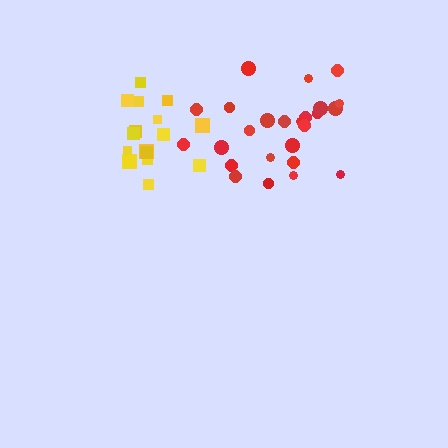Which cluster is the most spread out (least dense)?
Red.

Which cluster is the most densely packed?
Yellow.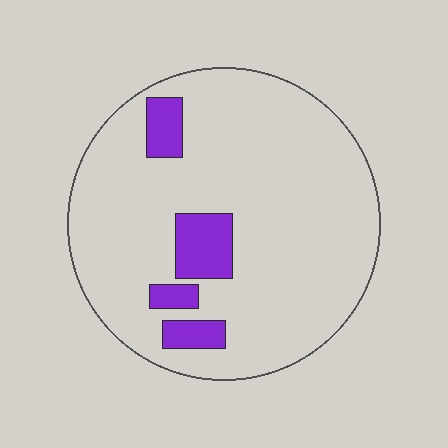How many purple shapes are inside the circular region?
4.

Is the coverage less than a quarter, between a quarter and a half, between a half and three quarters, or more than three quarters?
Less than a quarter.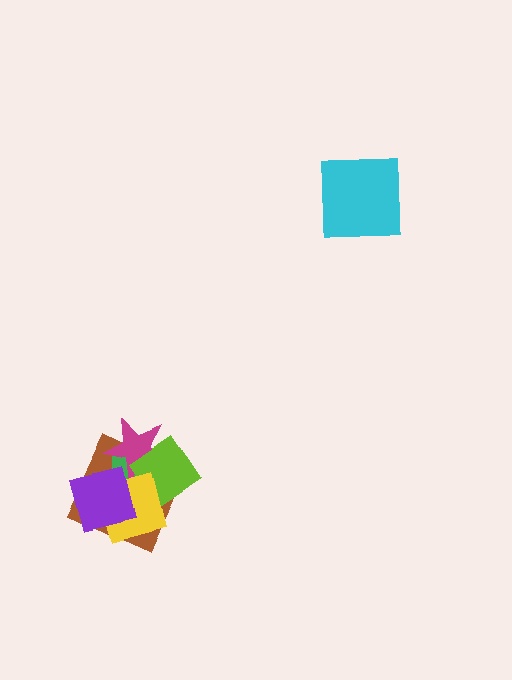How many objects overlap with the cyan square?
0 objects overlap with the cyan square.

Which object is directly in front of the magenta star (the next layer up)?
The lime diamond is directly in front of the magenta star.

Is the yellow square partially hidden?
Yes, it is partially covered by another shape.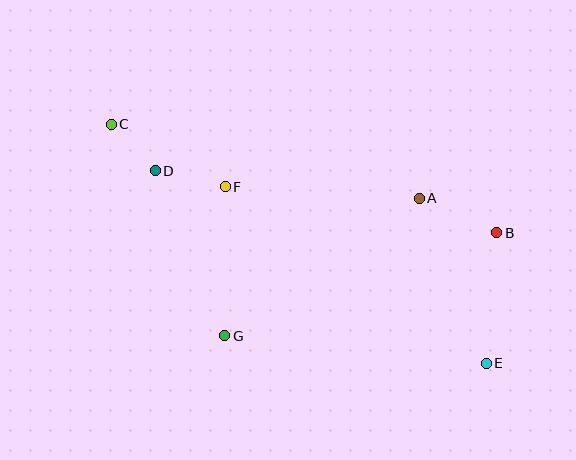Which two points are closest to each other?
Points C and D are closest to each other.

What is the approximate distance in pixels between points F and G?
The distance between F and G is approximately 149 pixels.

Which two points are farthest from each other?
Points C and E are farthest from each other.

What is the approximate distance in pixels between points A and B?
The distance between A and B is approximately 85 pixels.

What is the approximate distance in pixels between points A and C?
The distance between A and C is approximately 317 pixels.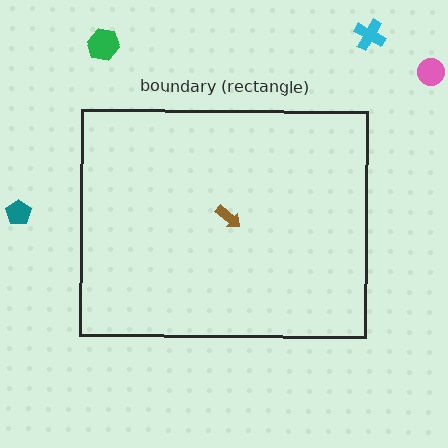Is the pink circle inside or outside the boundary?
Outside.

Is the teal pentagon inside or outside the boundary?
Outside.